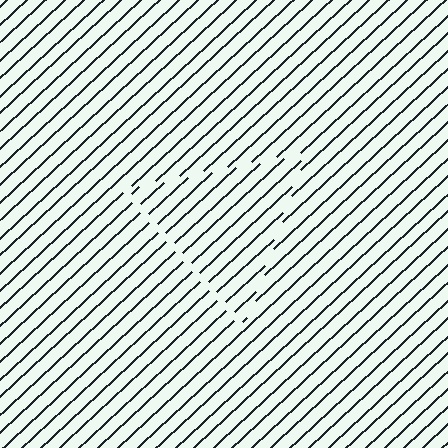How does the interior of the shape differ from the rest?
The interior of the shape contains the same grating, shifted by half a period — the contour is defined by the phase discontinuity where line-ends from the inner and outer gratings abut.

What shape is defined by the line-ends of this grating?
An illusory triangle. The interior of the shape contains the same grating, shifted by half a period — the contour is defined by the phase discontinuity where line-ends from the inner and outer gratings abut.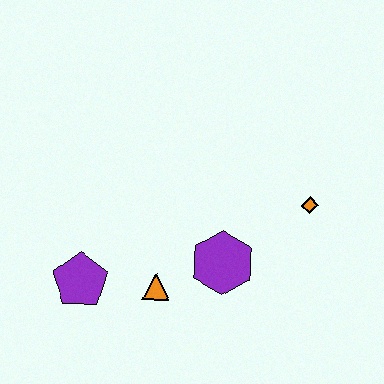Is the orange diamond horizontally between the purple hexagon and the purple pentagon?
No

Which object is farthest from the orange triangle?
The orange diamond is farthest from the orange triangle.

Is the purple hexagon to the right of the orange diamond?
No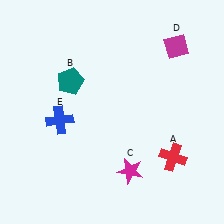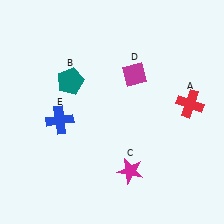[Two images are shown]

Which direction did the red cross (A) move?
The red cross (A) moved up.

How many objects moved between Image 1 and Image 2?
2 objects moved between the two images.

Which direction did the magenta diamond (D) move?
The magenta diamond (D) moved left.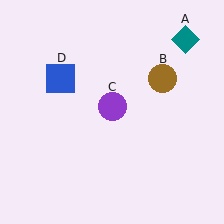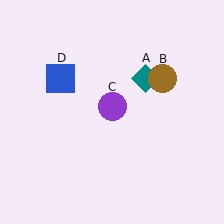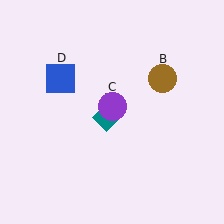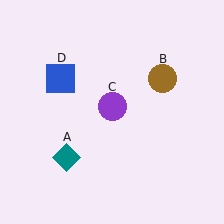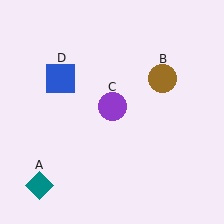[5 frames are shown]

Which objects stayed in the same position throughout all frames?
Brown circle (object B) and purple circle (object C) and blue square (object D) remained stationary.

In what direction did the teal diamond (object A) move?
The teal diamond (object A) moved down and to the left.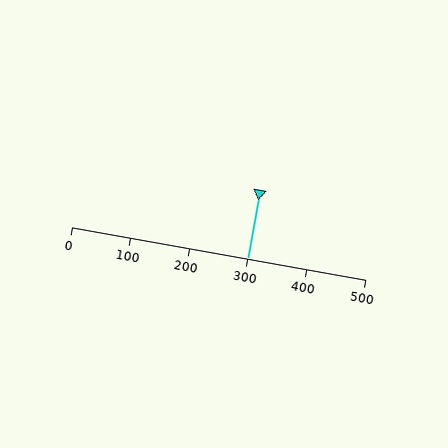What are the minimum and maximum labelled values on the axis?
The axis runs from 0 to 500.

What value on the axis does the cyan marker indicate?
The marker indicates approximately 300.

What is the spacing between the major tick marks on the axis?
The major ticks are spaced 100 apart.